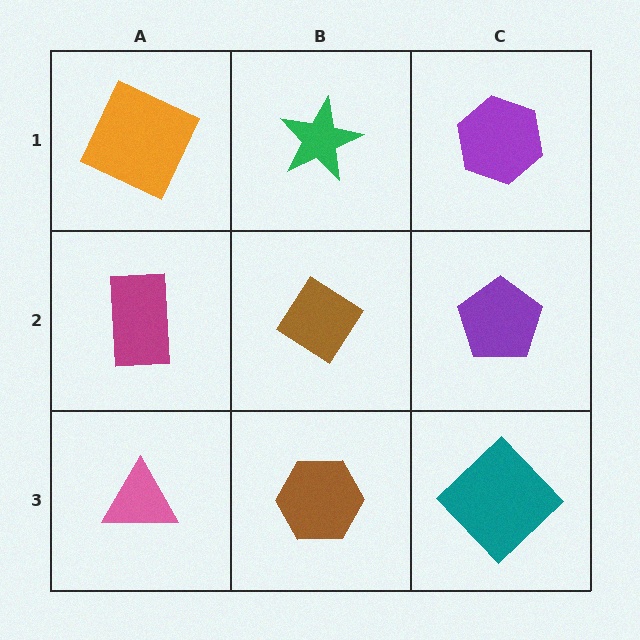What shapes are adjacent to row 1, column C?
A purple pentagon (row 2, column C), a green star (row 1, column B).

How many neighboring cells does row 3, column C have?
2.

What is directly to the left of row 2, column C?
A brown diamond.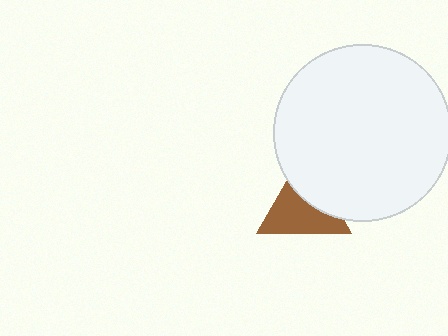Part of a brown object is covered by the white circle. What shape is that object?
It is a triangle.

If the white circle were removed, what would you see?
You would see the complete brown triangle.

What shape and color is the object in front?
The object in front is a white circle.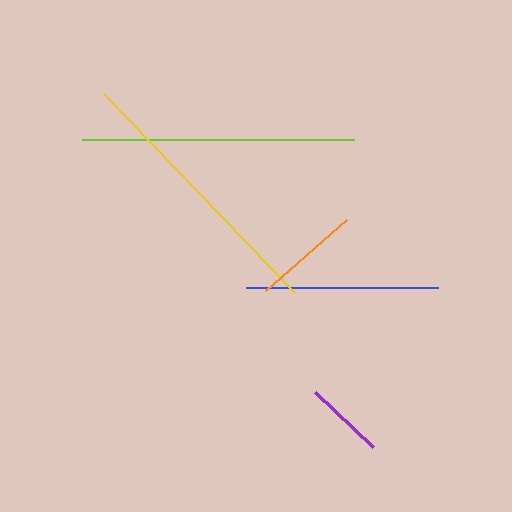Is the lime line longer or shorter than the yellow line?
The yellow line is longer than the lime line.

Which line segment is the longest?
The yellow line is the longest at approximately 276 pixels.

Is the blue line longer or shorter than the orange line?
The blue line is longer than the orange line.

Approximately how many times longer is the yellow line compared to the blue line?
The yellow line is approximately 1.4 times the length of the blue line.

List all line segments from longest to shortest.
From longest to shortest: yellow, lime, blue, orange, purple.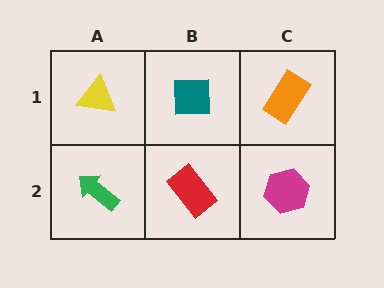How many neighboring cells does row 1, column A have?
2.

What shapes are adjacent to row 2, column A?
A yellow triangle (row 1, column A), a red rectangle (row 2, column B).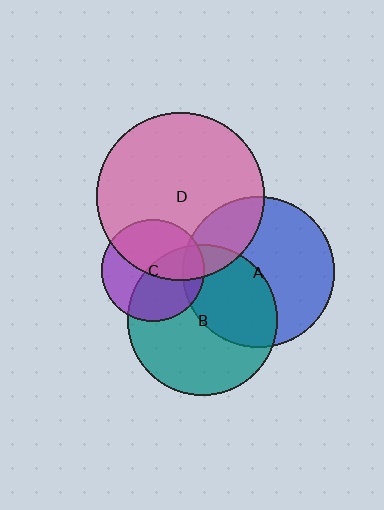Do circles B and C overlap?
Yes.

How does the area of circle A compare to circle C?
Approximately 2.2 times.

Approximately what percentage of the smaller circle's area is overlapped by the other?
Approximately 50%.